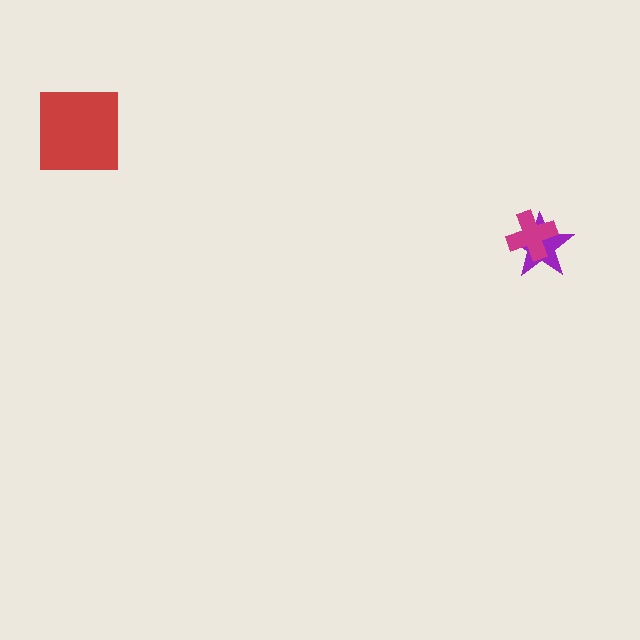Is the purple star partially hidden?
Yes, it is partially covered by another shape.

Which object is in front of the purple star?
The magenta cross is in front of the purple star.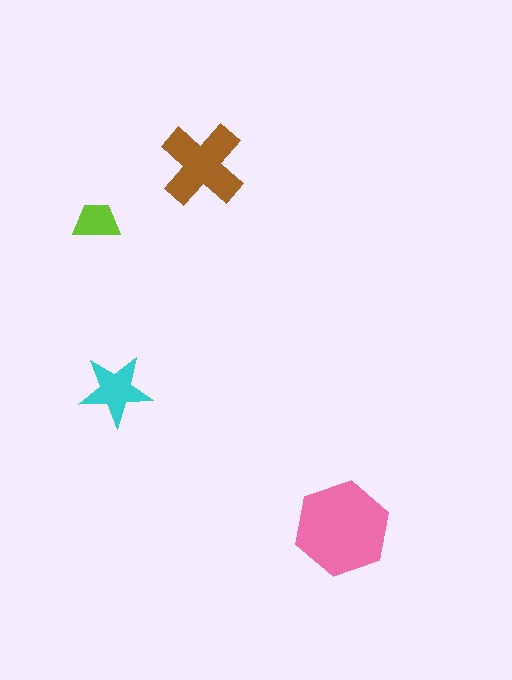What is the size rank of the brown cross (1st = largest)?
2nd.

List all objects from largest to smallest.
The pink hexagon, the brown cross, the cyan star, the lime trapezoid.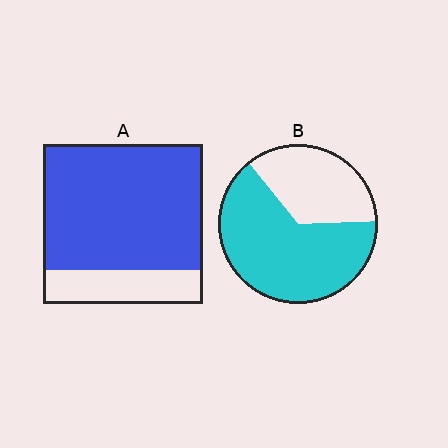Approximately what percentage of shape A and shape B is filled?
A is approximately 80% and B is approximately 65%.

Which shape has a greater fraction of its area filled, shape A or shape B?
Shape A.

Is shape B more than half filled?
Yes.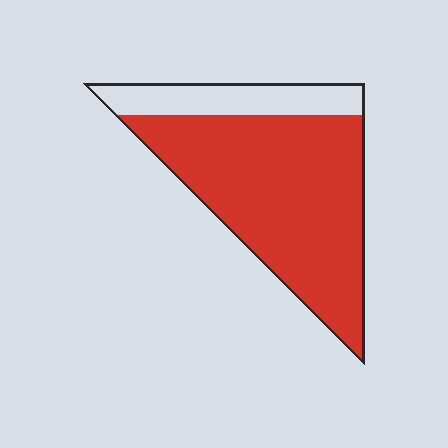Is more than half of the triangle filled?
Yes.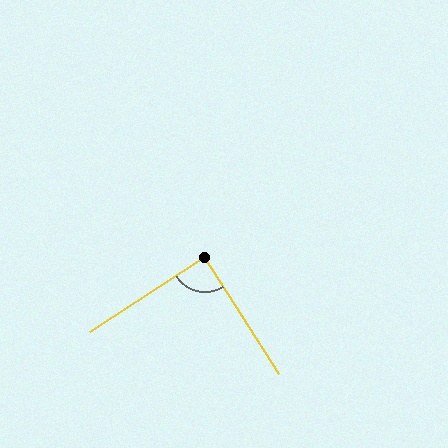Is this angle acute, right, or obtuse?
It is approximately a right angle.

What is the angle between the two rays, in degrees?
Approximately 89 degrees.